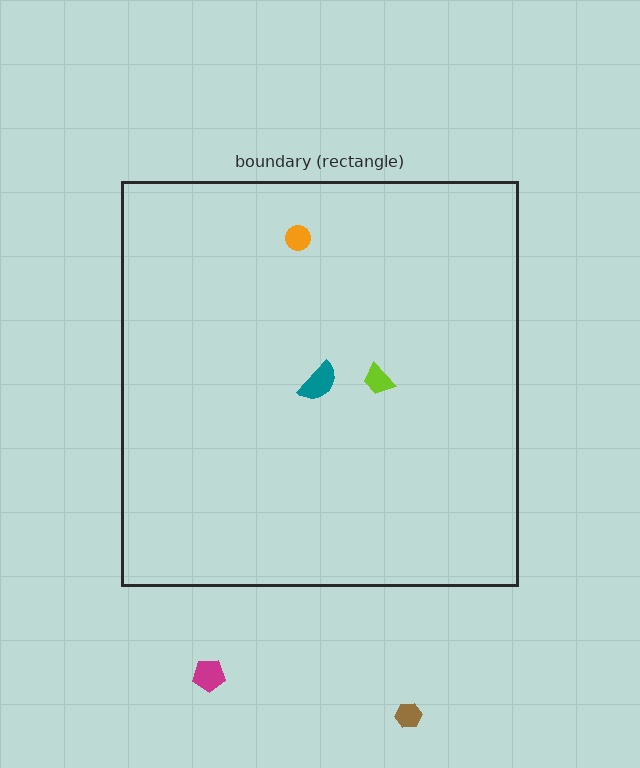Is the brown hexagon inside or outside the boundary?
Outside.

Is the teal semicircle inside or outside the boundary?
Inside.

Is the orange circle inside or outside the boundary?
Inside.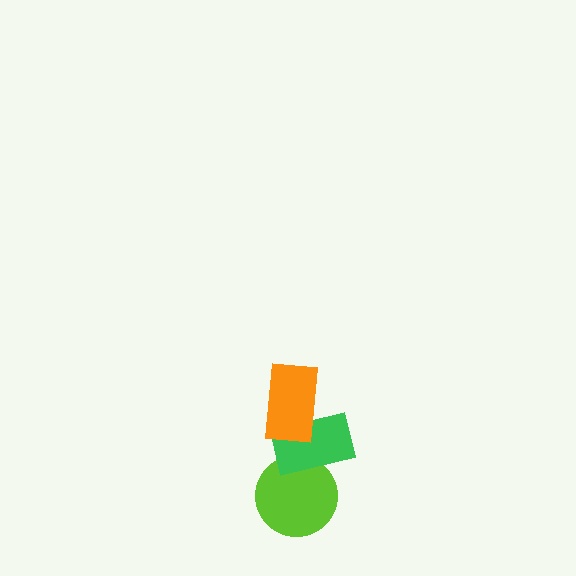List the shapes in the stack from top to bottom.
From top to bottom: the orange rectangle, the green rectangle, the lime circle.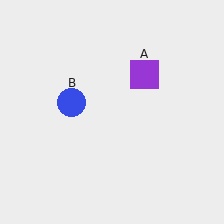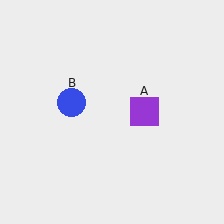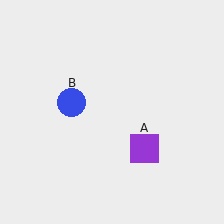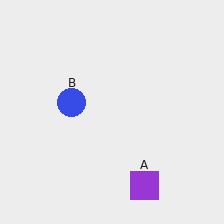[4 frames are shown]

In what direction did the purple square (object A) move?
The purple square (object A) moved down.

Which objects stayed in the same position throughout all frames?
Blue circle (object B) remained stationary.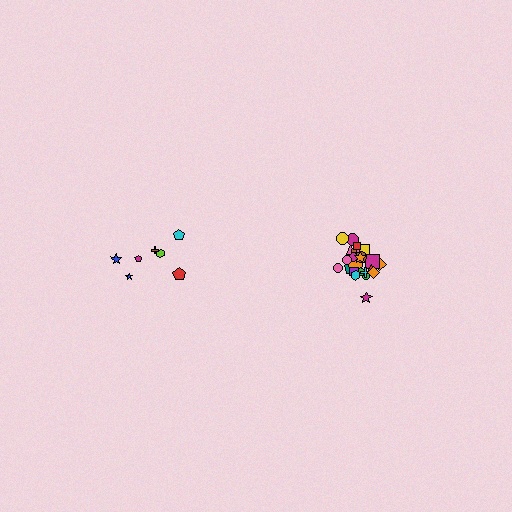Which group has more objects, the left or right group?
The right group.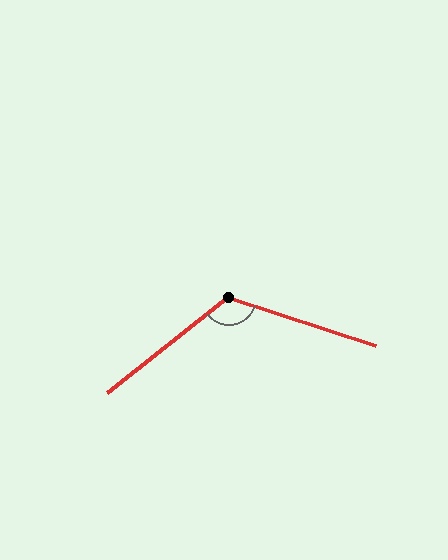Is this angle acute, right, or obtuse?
It is obtuse.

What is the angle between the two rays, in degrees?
Approximately 124 degrees.